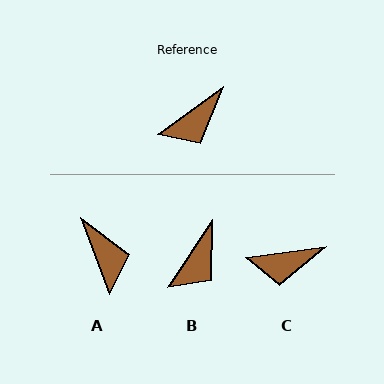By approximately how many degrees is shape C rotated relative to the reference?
Approximately 28 degrees clockwise.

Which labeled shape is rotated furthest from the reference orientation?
A, about 75 degrees away.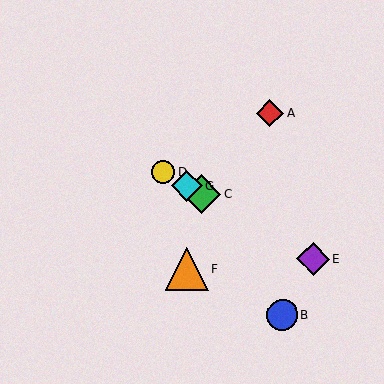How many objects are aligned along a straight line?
4 objects (C, D, E, G) are aligned along a straight line.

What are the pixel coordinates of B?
Object B is at (282, 316).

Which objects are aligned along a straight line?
Objects C, D, E, G are aligned along a straight line.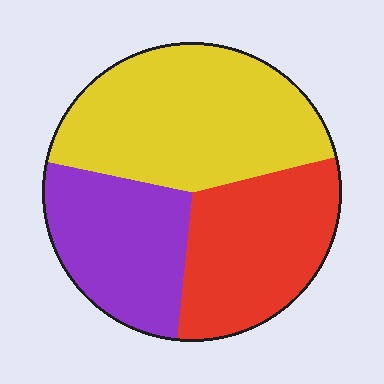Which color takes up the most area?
Yellow, at roughly 45%.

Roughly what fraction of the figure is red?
Red covers around 30% of the figure.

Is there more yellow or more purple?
Yellow.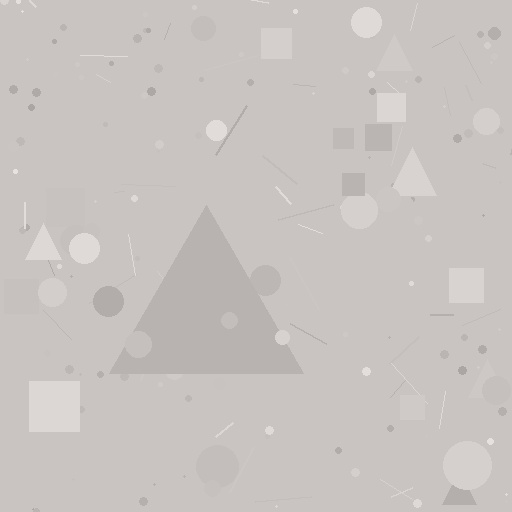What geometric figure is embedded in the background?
A triangle is embedded in the background.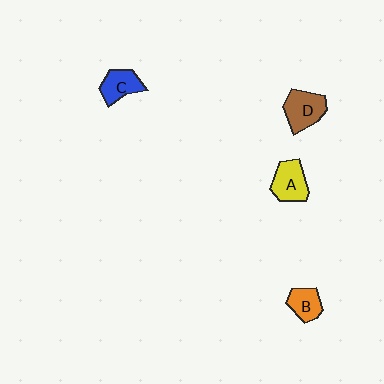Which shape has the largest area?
Shape D (brown).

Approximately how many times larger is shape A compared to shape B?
Approximately 1.4 times.